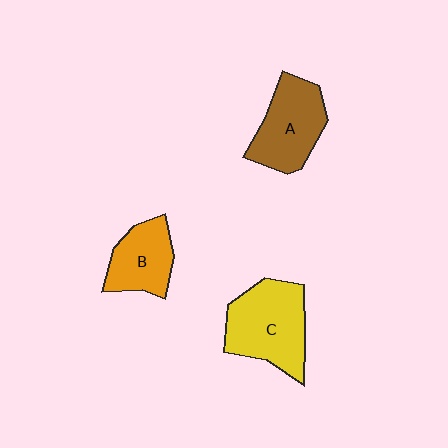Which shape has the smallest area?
Shape B (orange).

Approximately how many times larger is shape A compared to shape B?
Approximately 1.3 times.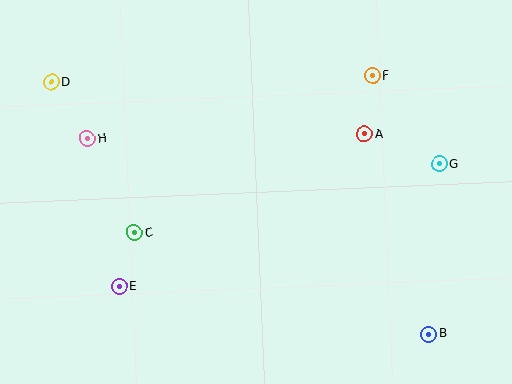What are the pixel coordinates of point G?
Point G is at (439, 164).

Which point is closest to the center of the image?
Point A at (364, 134) is closest to the center.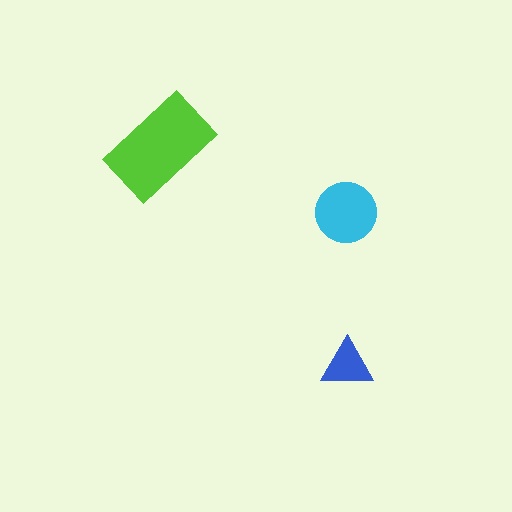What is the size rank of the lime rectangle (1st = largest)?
1st.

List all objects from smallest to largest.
The blue triangle, the cyan circle, the lime rectangle.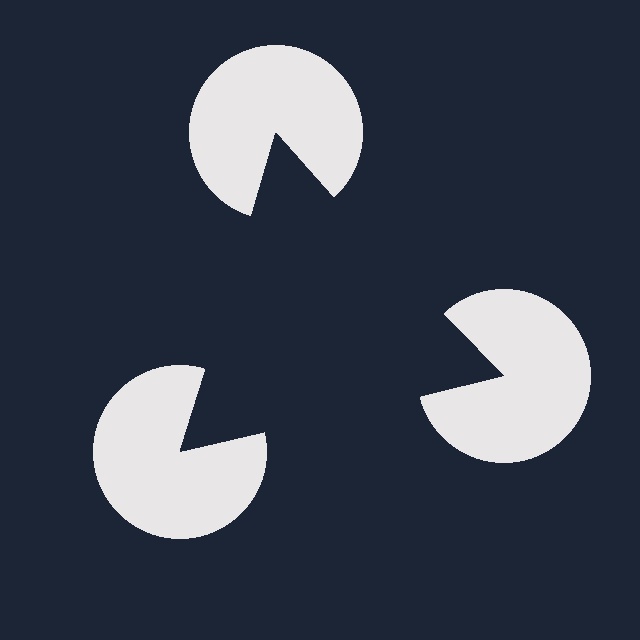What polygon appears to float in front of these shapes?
An illusory triangle — its edges are inferred from the aligned wedge cuts in the pac-man discs, not physically drawn.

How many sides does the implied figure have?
3 sides.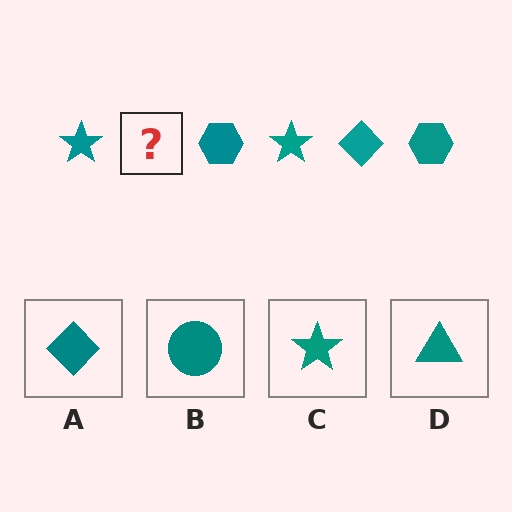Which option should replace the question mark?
Option A.